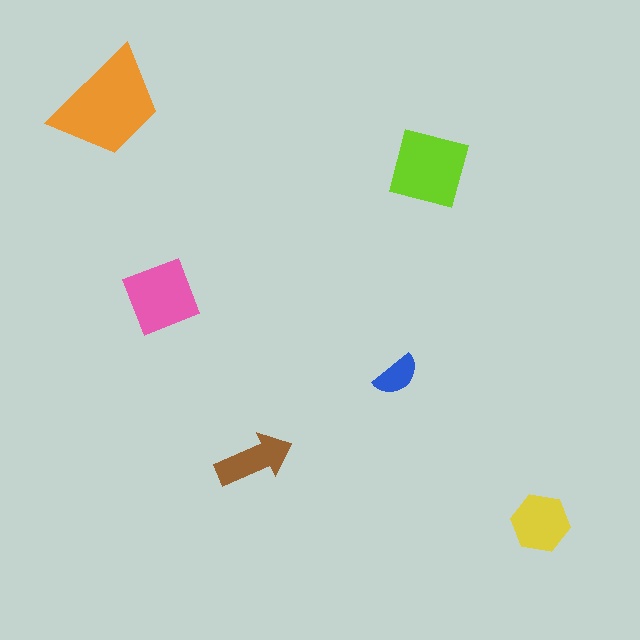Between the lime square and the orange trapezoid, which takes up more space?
The orange trapezoid.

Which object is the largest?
The orange trapezoid.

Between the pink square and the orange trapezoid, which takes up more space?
The orange trapezoid.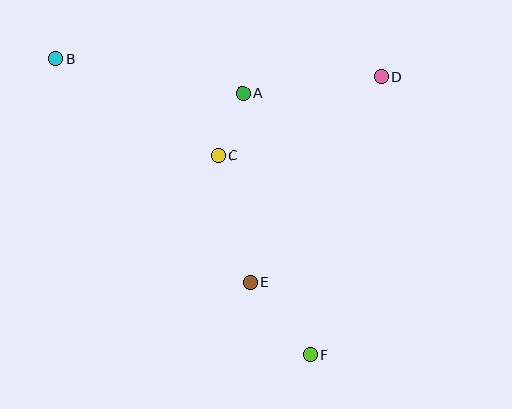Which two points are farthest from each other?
Points B and F are farthest from each other.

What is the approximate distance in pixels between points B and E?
The distance between B and E is approximately 296 pixels.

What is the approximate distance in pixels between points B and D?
The distance between B and D is approximately 326 pixels.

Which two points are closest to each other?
Points A and C are closest to each other.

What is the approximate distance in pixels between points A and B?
The distance between A and B is approximately 190 pixels.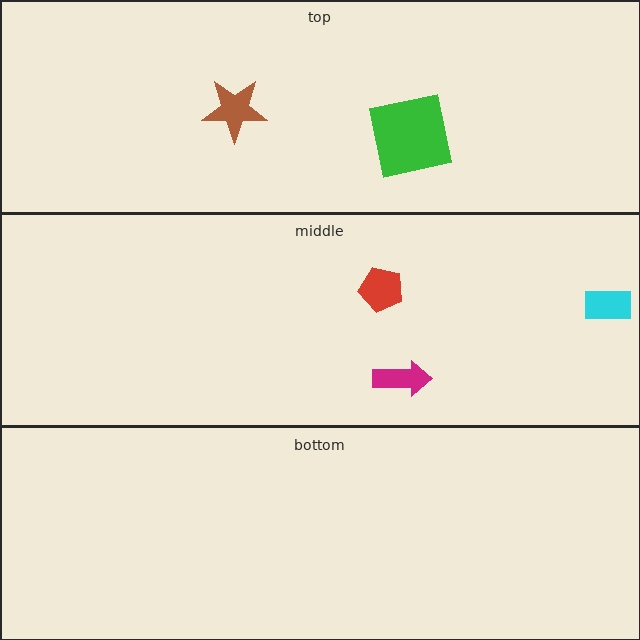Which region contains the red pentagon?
The middle region.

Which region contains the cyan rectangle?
The middle region.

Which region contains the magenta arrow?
The middle region.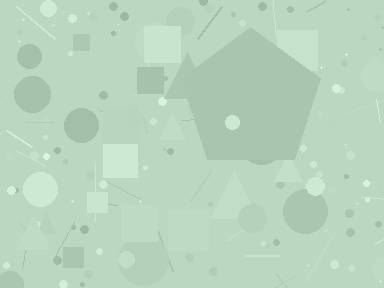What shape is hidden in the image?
A pentagon is hidden in the image.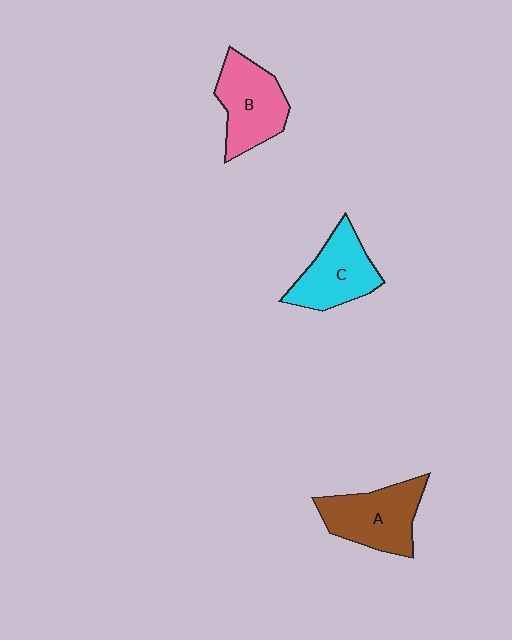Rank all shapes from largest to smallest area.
From largest to smallest: A (brown), B (pink), C (cyan).